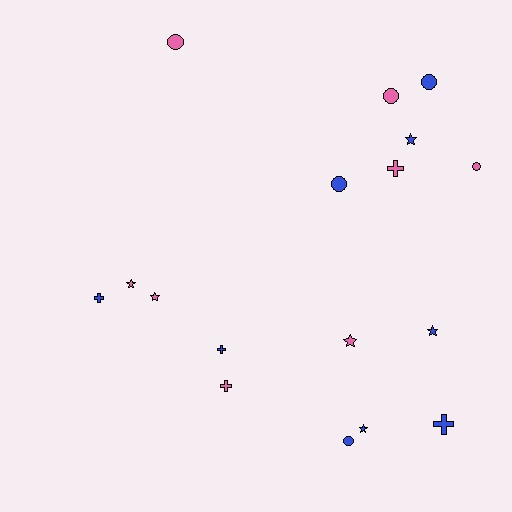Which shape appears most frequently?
Star, with 6 objects.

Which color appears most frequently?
Blue, with 9 objects.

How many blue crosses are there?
There are 3 blue crosses.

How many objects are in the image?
There are 17 objects.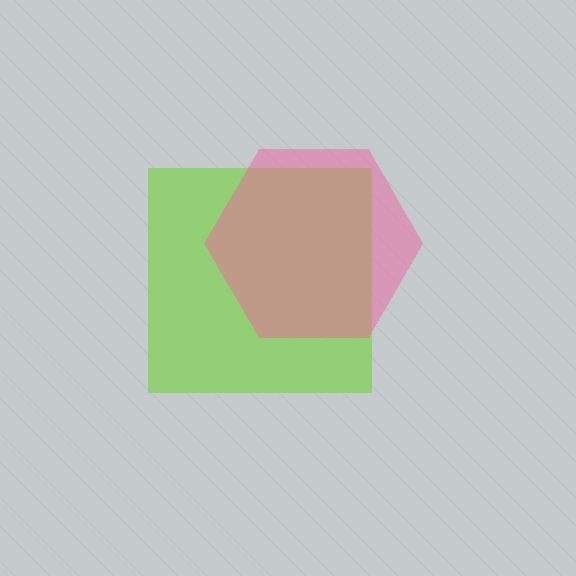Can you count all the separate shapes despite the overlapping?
Yes, there are 2 separate shapes.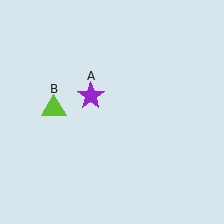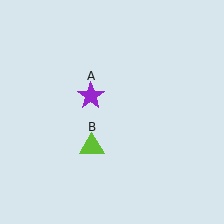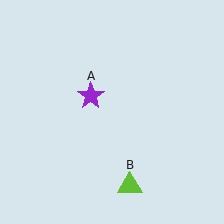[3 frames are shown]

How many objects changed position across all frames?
1 object changed position: lime triangle (object B).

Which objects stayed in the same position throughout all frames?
Purple star (object A) remained stationary.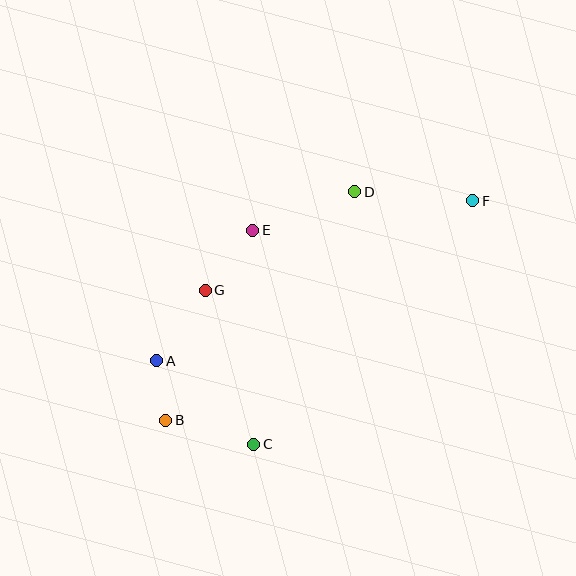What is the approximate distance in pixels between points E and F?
The distance between E and F is approximately 222 pixels.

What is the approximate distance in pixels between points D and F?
The distance between D and F is approximately 118 pixels.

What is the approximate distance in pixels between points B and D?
The distance between B and D is approximately 297 pixels.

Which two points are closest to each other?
Points A and B are closest to each other.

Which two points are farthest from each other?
Points B and F are farthest from each other.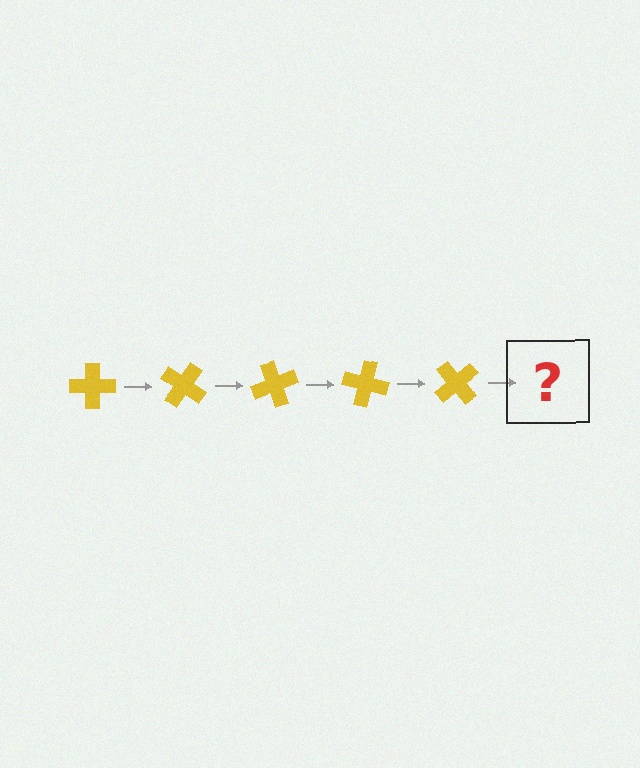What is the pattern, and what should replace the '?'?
The pattern is that the cross rotates 35 degrees each step. The '?' should be a yellow cross rotated 175 degrees.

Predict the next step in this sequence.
The next step is a yellow cross rotated 175 degrees.